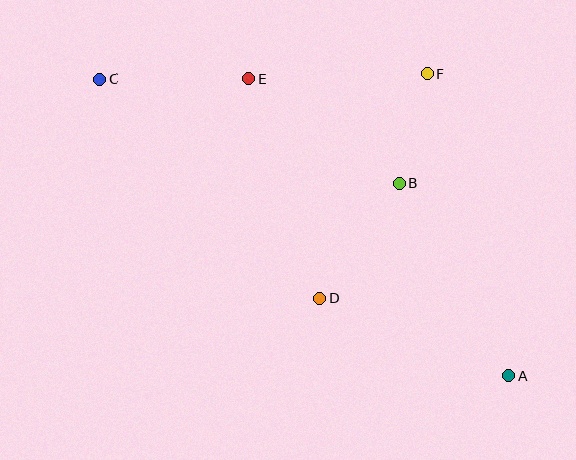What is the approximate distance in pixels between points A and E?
The distance between A and E is approximately 395 pixels.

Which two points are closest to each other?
Points B and F are closest to each other.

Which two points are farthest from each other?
Points A and C are farthest from each other.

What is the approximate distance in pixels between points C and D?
The distance between C and D is approximately 310 pixels.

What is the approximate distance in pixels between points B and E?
The distance between B and E is approximately 183 pixels.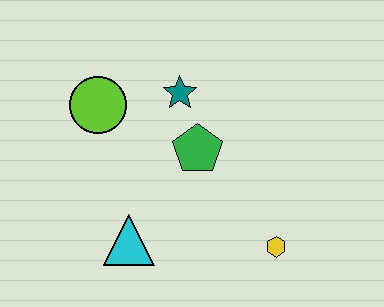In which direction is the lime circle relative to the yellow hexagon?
The lime circle is to the left of the yellow hexagon.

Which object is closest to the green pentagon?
The teal star is closest to the green pentagon.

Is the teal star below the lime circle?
No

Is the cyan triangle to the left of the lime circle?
No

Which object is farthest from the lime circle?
The yellow hexagon is farthest from the lime circle.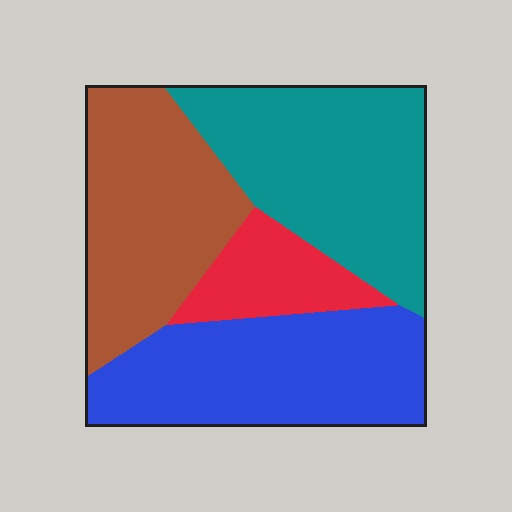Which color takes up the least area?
Red, at roughly 10%.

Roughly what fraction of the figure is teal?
Teal takes up between a sixth and a third of the figure.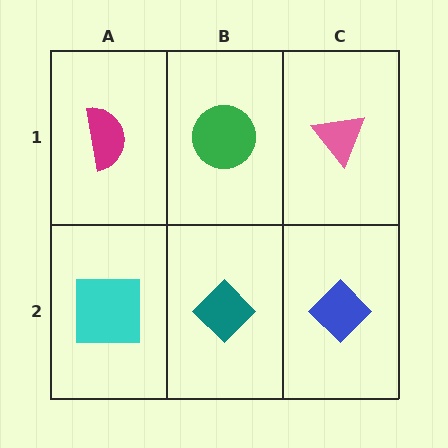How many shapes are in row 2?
3 shapes.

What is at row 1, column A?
A magenta semicircle.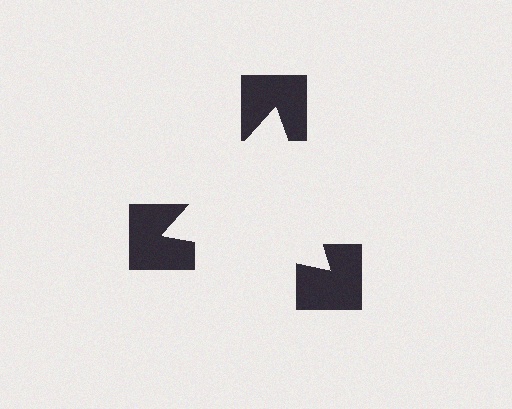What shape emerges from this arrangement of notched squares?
An illusory triangle — its edges are inferred from the aligned wedge cuts in the notched squares, not physically drawn.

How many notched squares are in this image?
There are 3 — one at each vertex of the illusory triangle.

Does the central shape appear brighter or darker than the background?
It typically appears slightly brighter than the background, even though no actual brightness change is drawn.